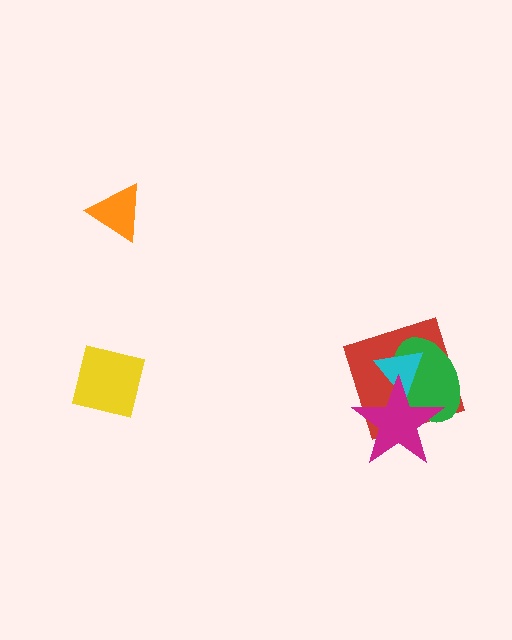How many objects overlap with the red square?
3 objects overlap with the red square.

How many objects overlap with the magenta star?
3 objects overlap with the magenta star.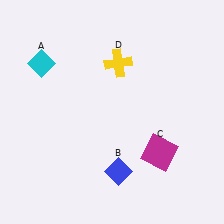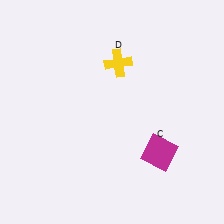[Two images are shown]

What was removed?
The blue diamond (B), the cyan diamond (A) were removed in Image 2.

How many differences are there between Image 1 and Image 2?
There are 2 differences between the two images.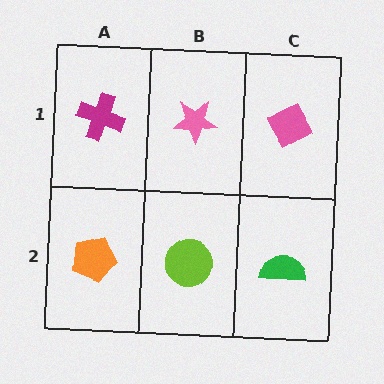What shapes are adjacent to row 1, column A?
An orange pentagon (row 2, column A), a pink star (row 1, column B).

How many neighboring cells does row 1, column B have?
3.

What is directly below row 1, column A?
An orange pentagon.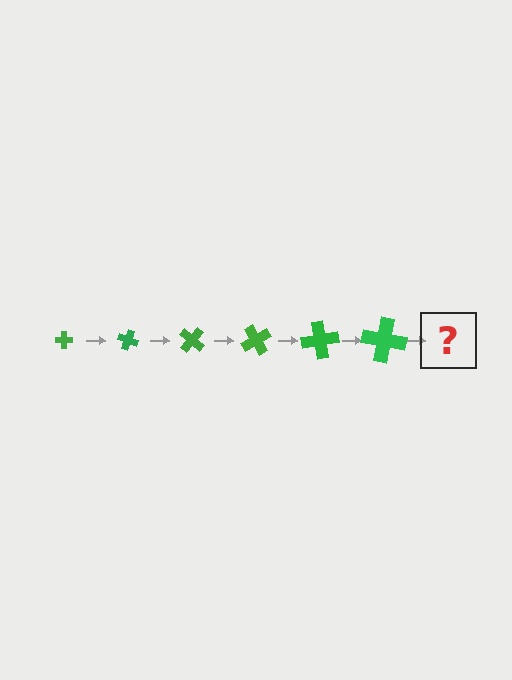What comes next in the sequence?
The next element should be a cross, larger than the previous one and rotated 120 degrees from the start.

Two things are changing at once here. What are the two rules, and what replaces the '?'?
The two rules are that the cross grows larger each step and it rotates 20 degrees each step. The '?' should be a cross, larger than the previous one and rotated 120 degrees from the start.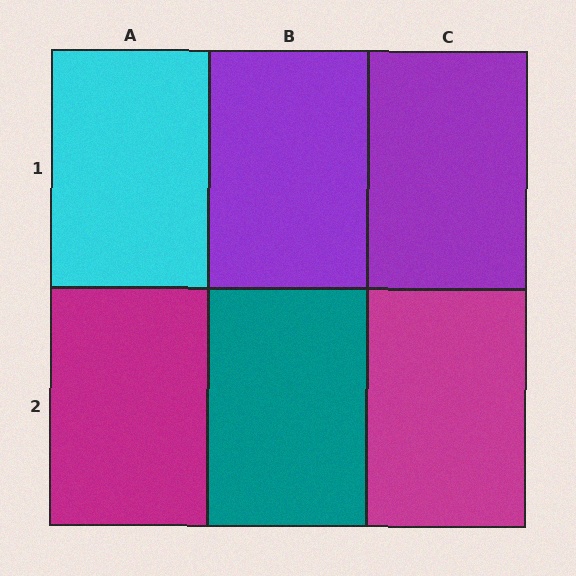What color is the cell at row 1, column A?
Cyan.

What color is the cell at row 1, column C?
Purple.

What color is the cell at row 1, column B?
Purple.